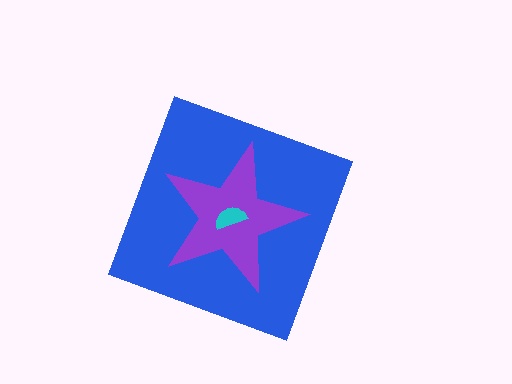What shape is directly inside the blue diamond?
The purple star.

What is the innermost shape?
The cyan semicircle.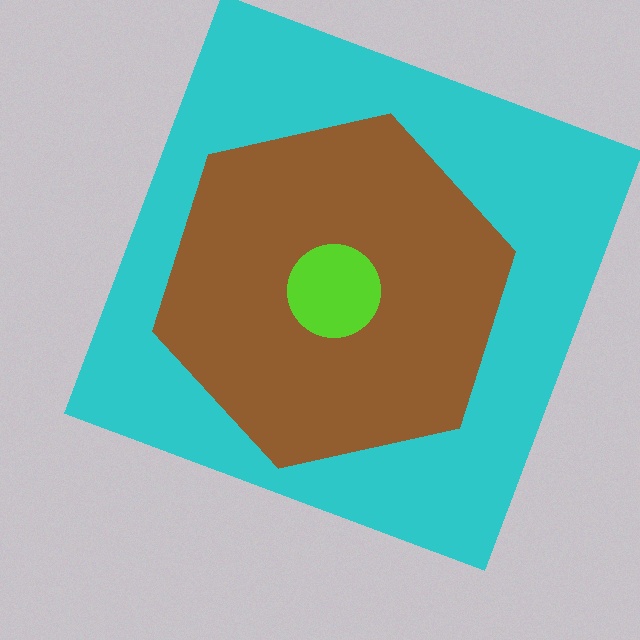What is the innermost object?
The lime circle.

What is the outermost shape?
The cyan square.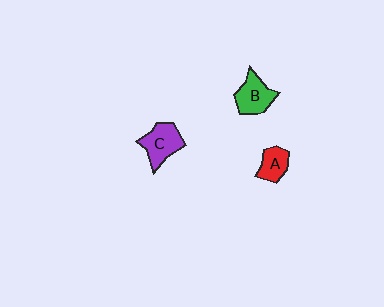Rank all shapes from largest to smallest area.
From largest to smallest: C (purple), B (green), A (red).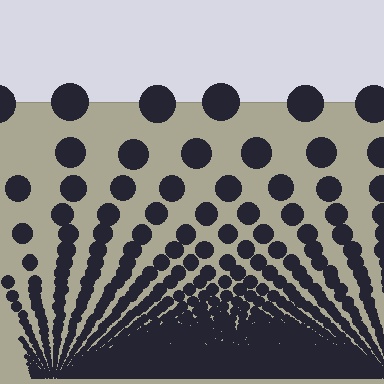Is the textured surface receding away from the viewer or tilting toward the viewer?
The surface appears to tilt toward the viewer. Texture elements get larger and sparser toward the top.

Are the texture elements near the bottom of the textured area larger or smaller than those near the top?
Smaller. The gradient is inverted — elements near the bottom are smaller and denser.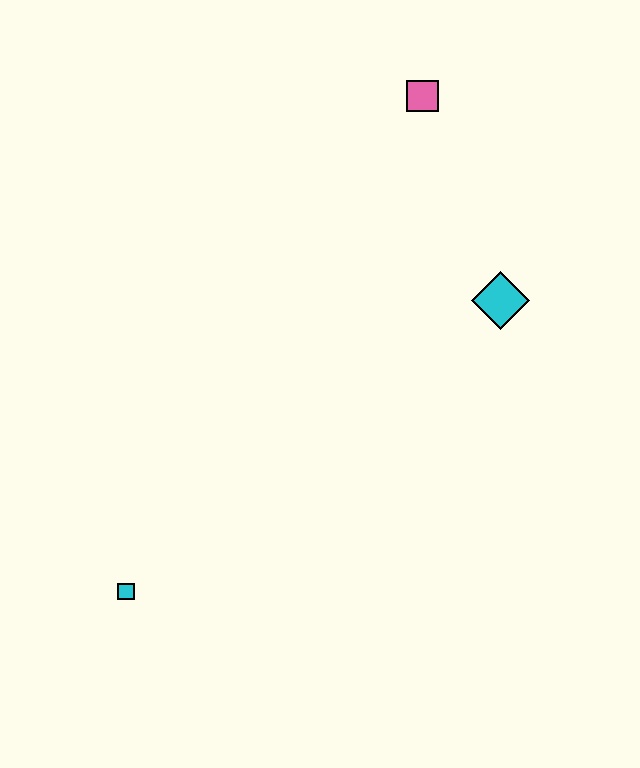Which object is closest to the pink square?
The cyan diamond is closest to the pink square.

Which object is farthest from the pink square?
The cyan square is farthest from the pink square.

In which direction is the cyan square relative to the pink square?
The cyan square is below the pink square.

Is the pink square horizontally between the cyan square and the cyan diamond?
Yes